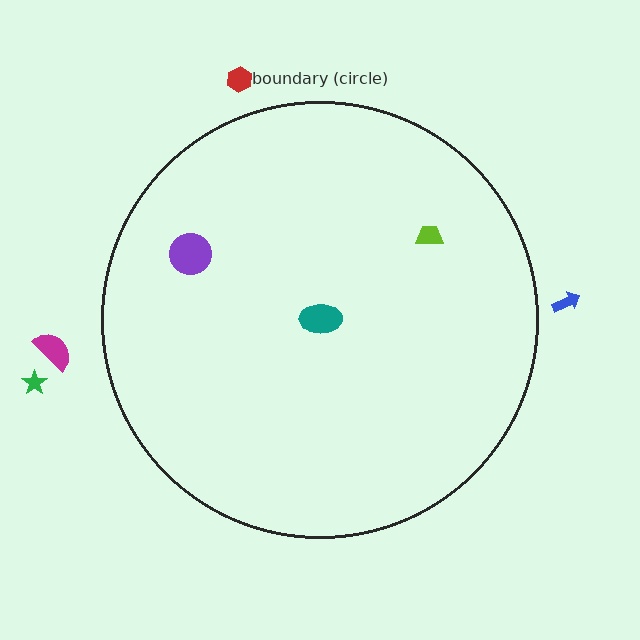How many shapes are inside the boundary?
3 inside, 4 outside.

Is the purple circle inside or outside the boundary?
Inside.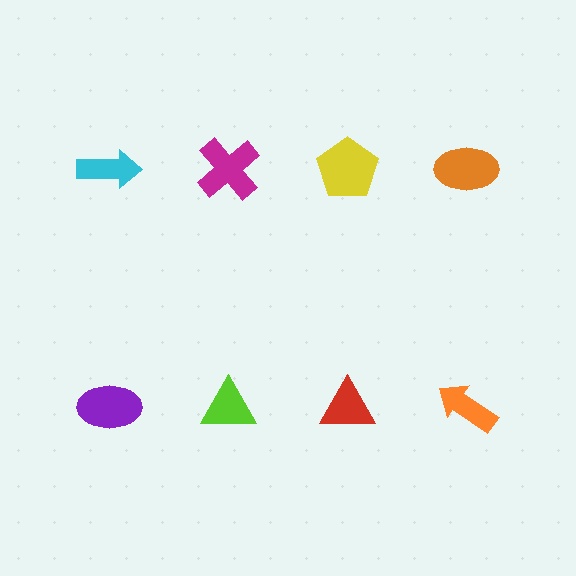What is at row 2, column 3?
A red triangle.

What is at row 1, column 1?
A cyan arrow.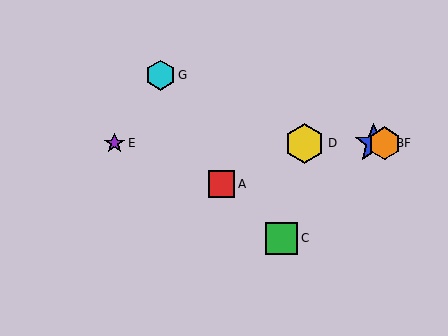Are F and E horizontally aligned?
Yes, both are at y≈143.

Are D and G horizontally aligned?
No, D is at y≈143 and G is at y≈75.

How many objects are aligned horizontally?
4 objects (B, D, E, F) are aligned horizontally.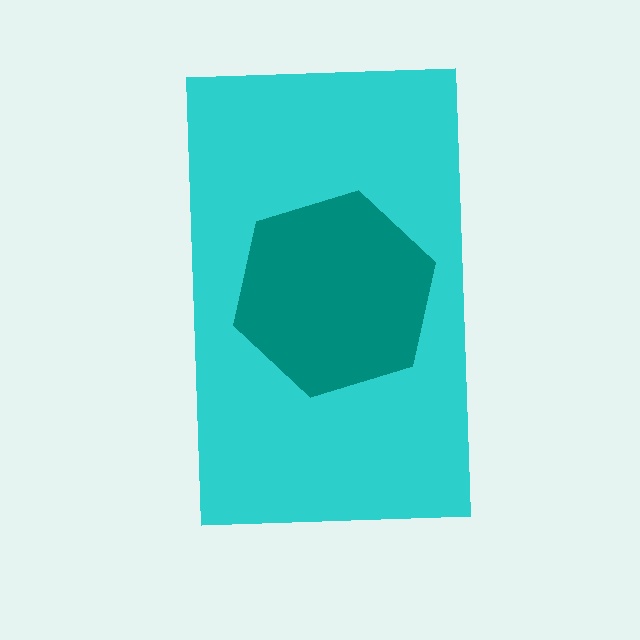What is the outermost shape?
The cyan rectangle.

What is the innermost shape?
The teal hexagon.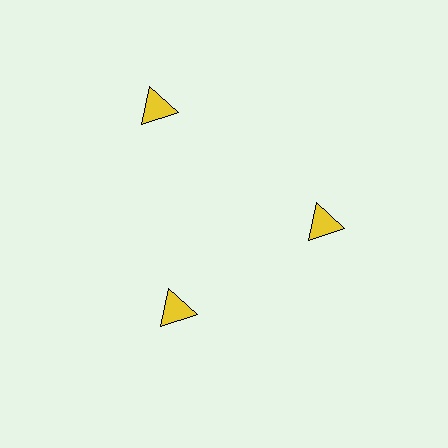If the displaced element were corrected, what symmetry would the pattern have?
It would have 3-fold rotational symmetry — the pattern would map onto itself every 120 degrees.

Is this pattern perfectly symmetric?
No. The 3 yellow triangles are arranged in a ring, but one element near the 11 o'clock position is pushed outward from the center, breaking the 3-fold rotational symmetry.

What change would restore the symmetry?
The symmetry would be restored by moving it inward, back onto the ring so that all 3 triangles sit at equal angles and equal distance from the center.